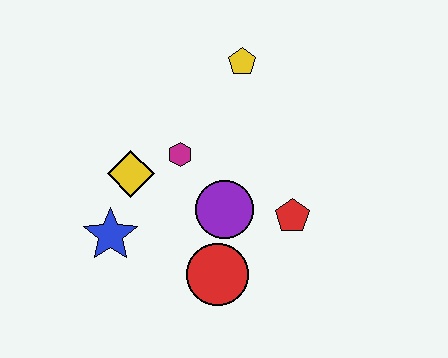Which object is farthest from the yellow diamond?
The red pentagon is farthest from the yellow diamond.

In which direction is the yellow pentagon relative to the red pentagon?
The yellow pentagon is above the red pentagon.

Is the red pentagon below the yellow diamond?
Yes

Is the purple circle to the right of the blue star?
Yes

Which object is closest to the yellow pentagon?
The magenta hexagon is closest to the yellow pentagon.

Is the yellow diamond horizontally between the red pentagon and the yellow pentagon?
No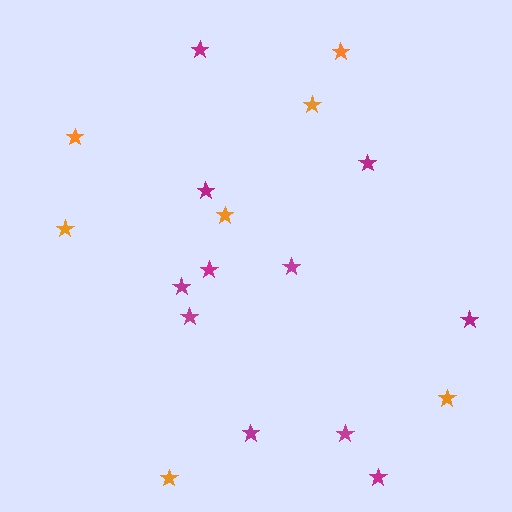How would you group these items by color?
There are 2 groups: one group of orange stars (7) and one group of magenta stars (11).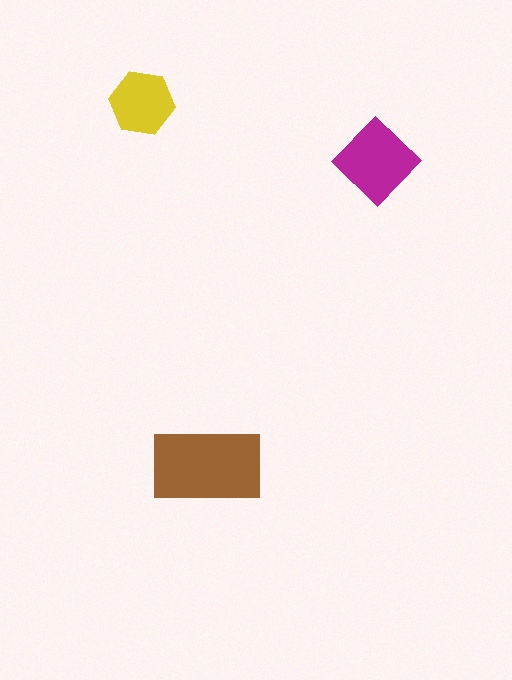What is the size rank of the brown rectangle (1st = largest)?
1st.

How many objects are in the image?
There are 3 objects in the image.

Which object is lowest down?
The brown rectangle is bottommost.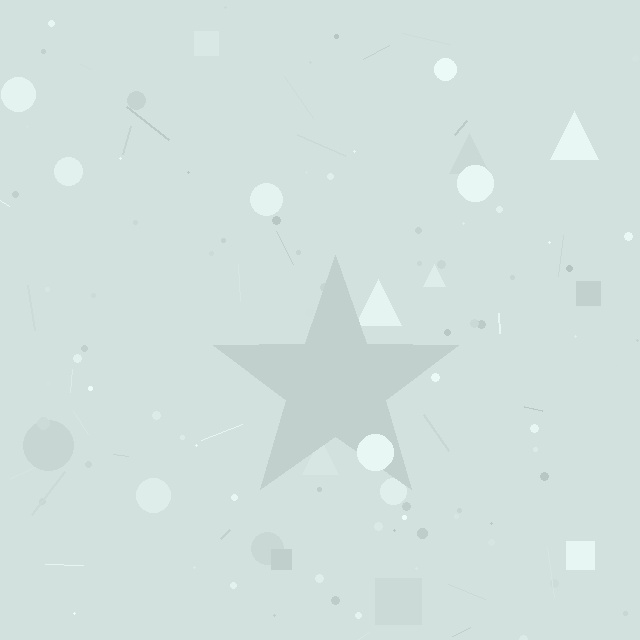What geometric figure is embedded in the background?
A star is embedded in the background.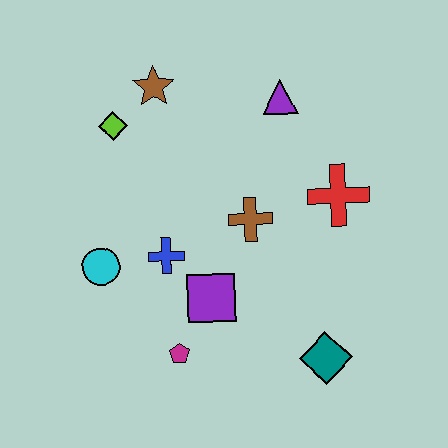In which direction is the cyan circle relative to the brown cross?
The cyan circle is to the left of the brown cross.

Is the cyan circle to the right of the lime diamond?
No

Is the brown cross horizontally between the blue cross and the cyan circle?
No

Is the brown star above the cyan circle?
Yes